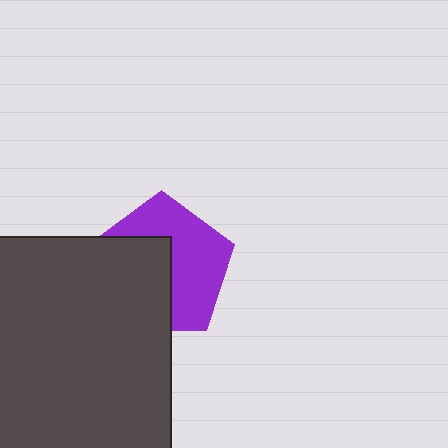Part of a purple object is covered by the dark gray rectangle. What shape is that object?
It is a pentagon.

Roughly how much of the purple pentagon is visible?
About half of it is visible (roughly 53%).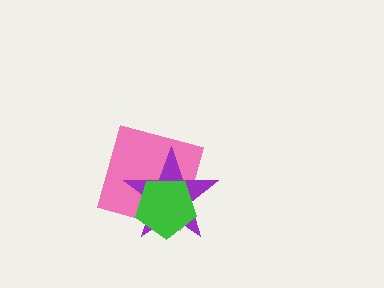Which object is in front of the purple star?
The green pentagon is in front of the purple star.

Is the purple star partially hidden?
Yes, it is partially covered by another shape.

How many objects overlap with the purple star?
2 objects overlap with the purple star.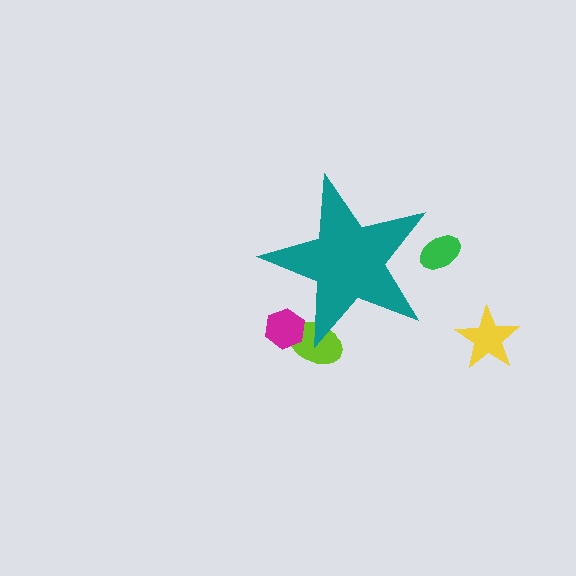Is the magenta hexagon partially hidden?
Yes, the magenta hexagon is partially hidden behind the teal star.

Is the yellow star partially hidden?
No, the yellow star is fully visible.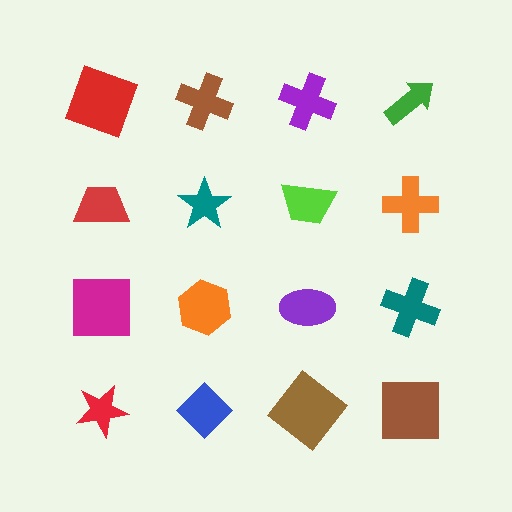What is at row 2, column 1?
A red trapezoid.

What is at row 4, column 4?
A brown square.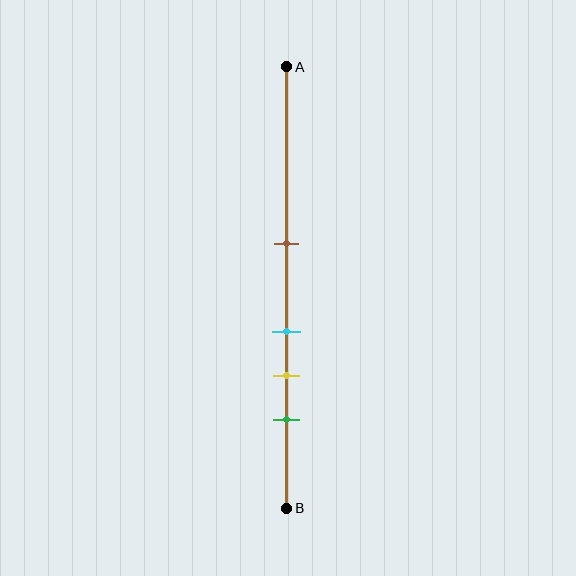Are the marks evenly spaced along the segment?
No, the marks are not evenly spaced.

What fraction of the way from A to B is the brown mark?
The brown mark is approximately 40% (0.4) of the way from A to B.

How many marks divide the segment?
There are 4 marks dividing the segment.